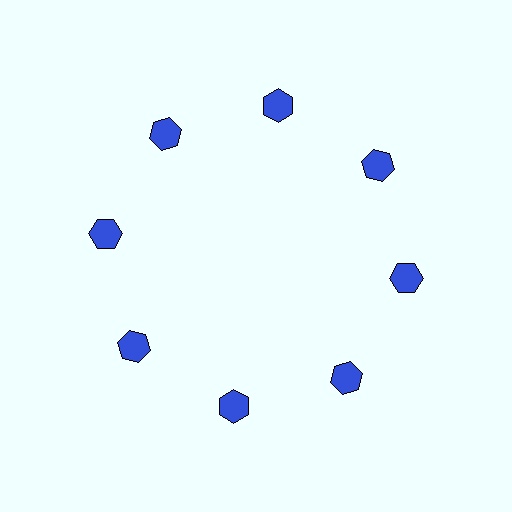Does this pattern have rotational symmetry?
Yes, this pattern has 8-fold rotational symmetry. It looks the same after rotating 45 degrees around the center.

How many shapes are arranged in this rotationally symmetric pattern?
There are 8 shapes, arranged in 8 groups of 1.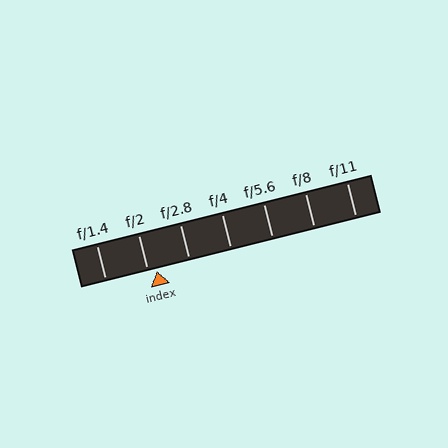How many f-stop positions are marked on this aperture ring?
There are 7 f-stop positions marked.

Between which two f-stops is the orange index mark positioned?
The index mark is between f/2 and f/2.8.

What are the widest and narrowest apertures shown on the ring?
The widest aperture shown is f/1.4 and the narrowest is f/11.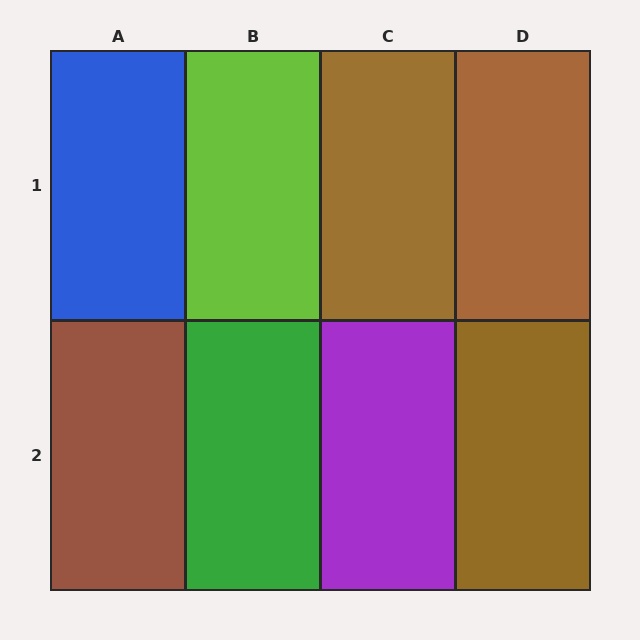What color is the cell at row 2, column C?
Purple.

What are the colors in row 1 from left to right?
Blue, lime, brown, brown.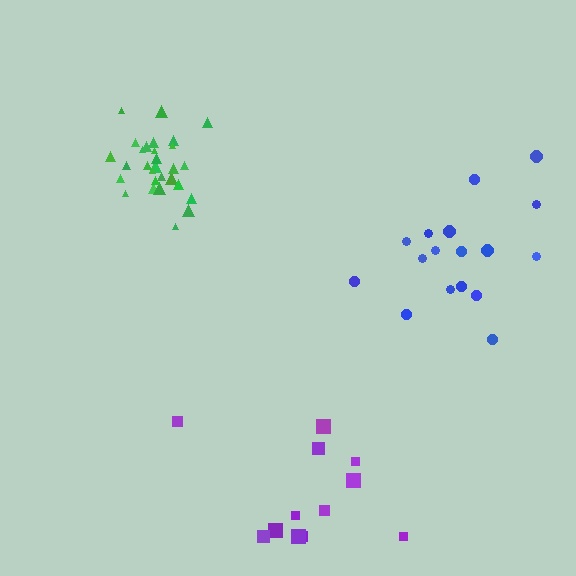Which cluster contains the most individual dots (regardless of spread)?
Green (29).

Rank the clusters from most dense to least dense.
green, blue, purple.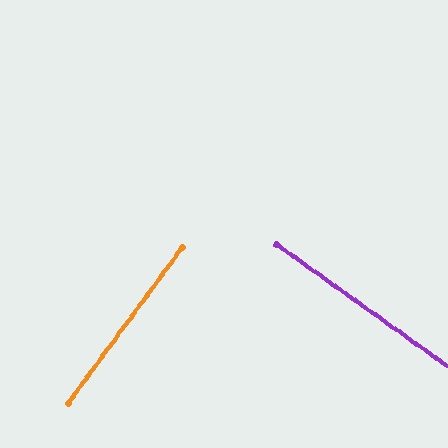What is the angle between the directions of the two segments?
Approximately 89 degrees.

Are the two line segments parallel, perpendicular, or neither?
Perpendicular — they meet at approximately 89°.